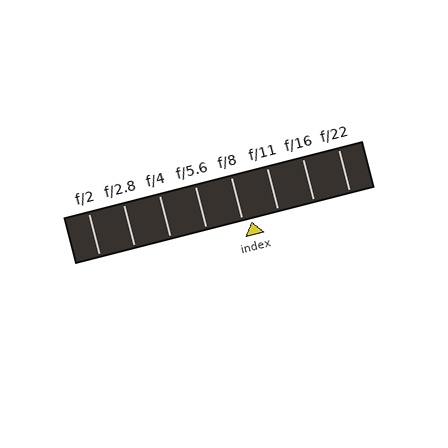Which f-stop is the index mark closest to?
The index mark is closest to f/8.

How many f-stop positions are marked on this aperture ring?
There are 8 f-stop positions marked.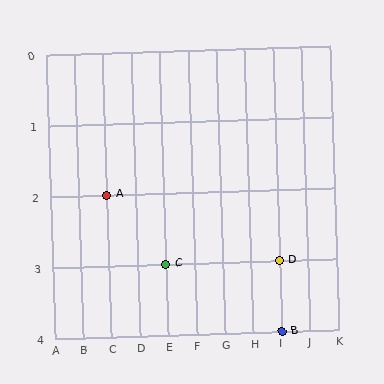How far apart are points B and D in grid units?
Points B and D are 1 row apart.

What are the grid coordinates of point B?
Point B is at grid coordinates (I, 4).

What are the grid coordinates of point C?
Point C is at grid coordinates (E, 3).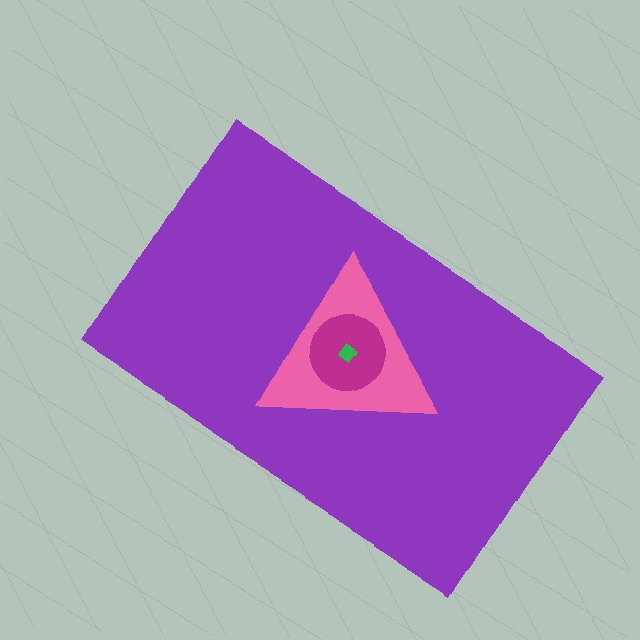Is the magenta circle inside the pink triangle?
Yes.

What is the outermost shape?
The purple rectangle.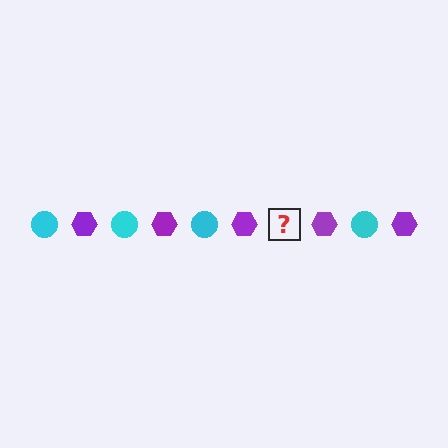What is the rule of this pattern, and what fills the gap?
The rule is that the pattern alternates between cyan circle and purple hexagon. The gap should be filled with a cyan circle.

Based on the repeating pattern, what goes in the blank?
The blank should be a cyan circle.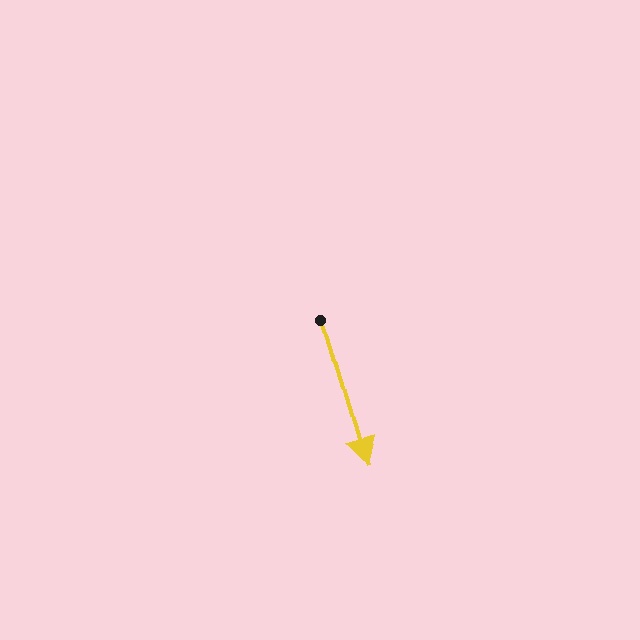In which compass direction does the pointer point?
South.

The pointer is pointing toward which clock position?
Roughly 5 o'clock.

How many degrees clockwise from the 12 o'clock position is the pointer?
Approximately 163 degrees.